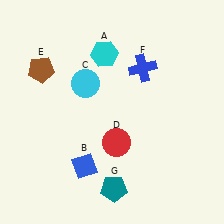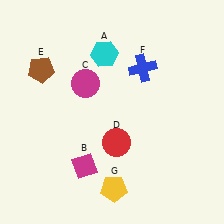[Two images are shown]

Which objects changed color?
B changed from blue to magenta. C changed from cyan to magenta. G changed from teal to yellow.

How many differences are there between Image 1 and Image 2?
There are 3 differences between the two images.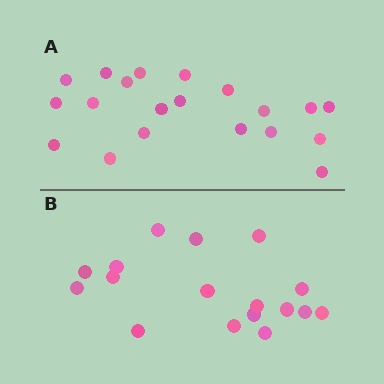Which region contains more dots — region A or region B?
Region A (the top region) has more dots.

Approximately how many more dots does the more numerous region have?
Region A has just a few more — roughly 2 or 3 more dots than region B.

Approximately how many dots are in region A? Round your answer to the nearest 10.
About 20 dots.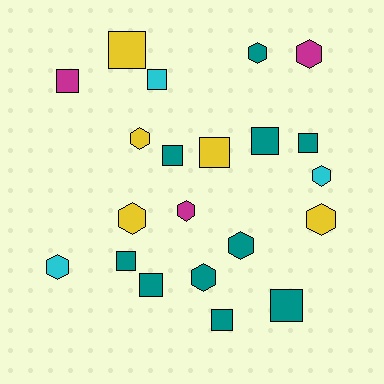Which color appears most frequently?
Teal, with 10 objects.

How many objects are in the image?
There are 21 objects.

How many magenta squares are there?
There is 1 magenta square.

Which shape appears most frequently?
Square, with 11 objects.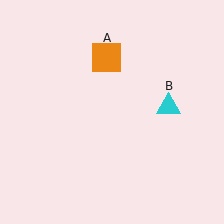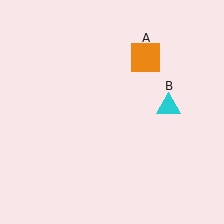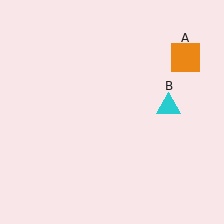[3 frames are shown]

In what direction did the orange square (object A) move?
The orange square (object A) moved right.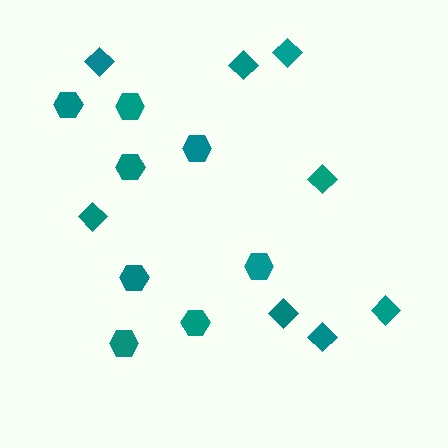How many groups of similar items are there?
There are 2 groups: one group of hexagons (8) and one group of diamonds (8).